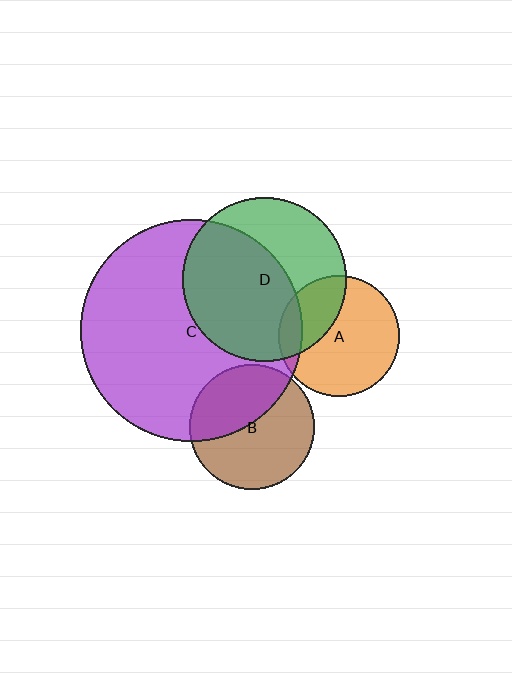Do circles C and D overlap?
Yes.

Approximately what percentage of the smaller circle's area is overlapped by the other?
Approximately 60%.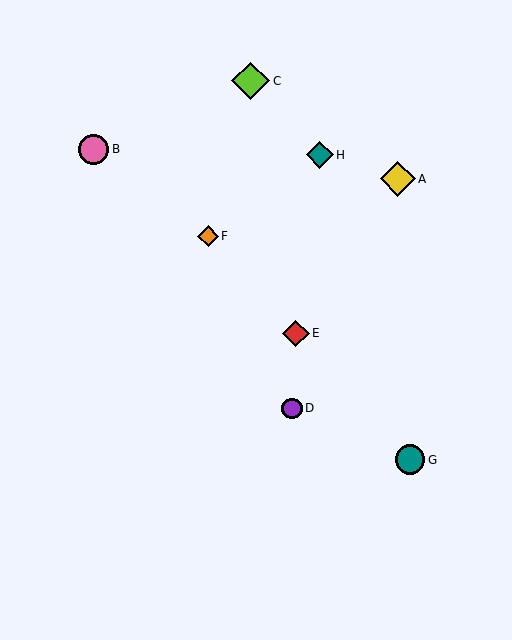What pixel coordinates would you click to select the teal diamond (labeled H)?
Click at (320, 155) to select the teal diamond H.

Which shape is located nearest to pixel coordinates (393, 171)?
The yellow diamond (labeled A) at (398, 179) is nearest to that location.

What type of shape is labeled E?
Shape E is a red diamond.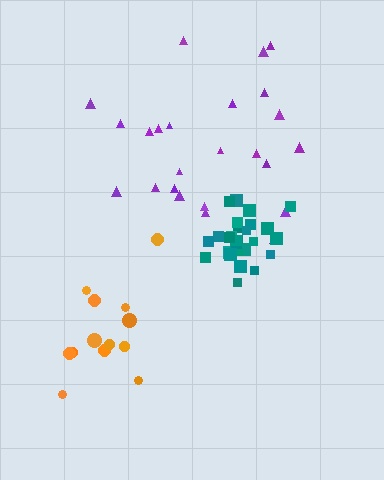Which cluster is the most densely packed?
Teal.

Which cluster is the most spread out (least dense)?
Purple.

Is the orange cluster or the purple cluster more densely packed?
Orange.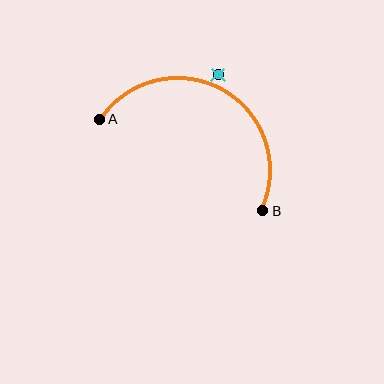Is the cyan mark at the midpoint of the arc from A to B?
No — the cyan mark does not lie on the arc at all. It sits slightly outside the curve.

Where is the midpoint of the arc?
The arc midpoint is the point on the curve farthest from the straight line joining A and B. It sits above that line.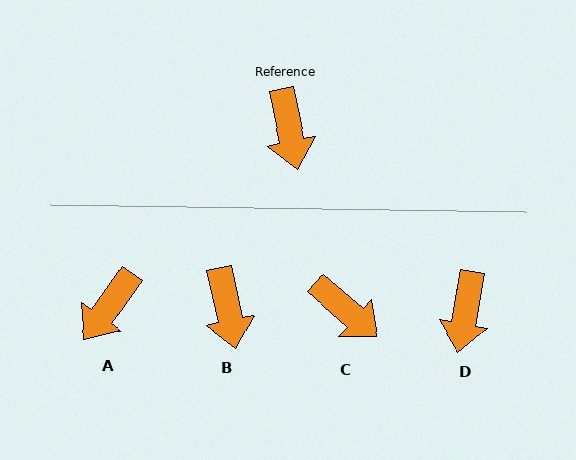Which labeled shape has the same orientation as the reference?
B.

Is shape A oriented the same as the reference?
No, it is off by about 47 degrees.